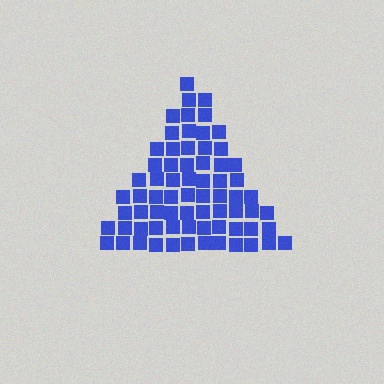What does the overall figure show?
The overall figure shows a triangle.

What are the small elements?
The small elements are squares.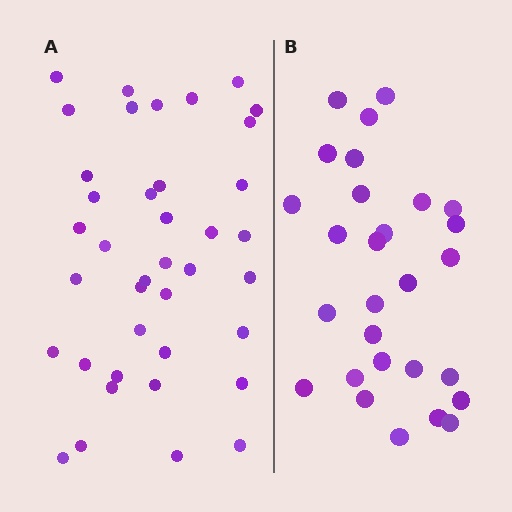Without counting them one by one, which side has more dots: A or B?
Region A (the left region) has more dots.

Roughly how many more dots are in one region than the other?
Region A has roughly 12 or so more dots than region B.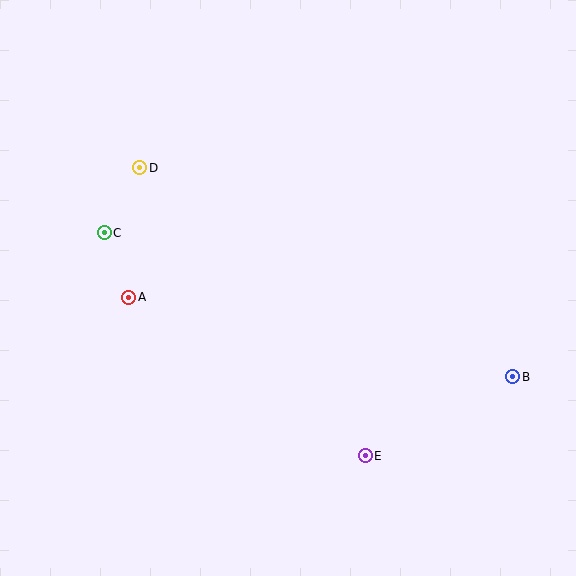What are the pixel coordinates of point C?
Point C is at (104, 233).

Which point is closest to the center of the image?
Point A at (129, 297) is closest to the center.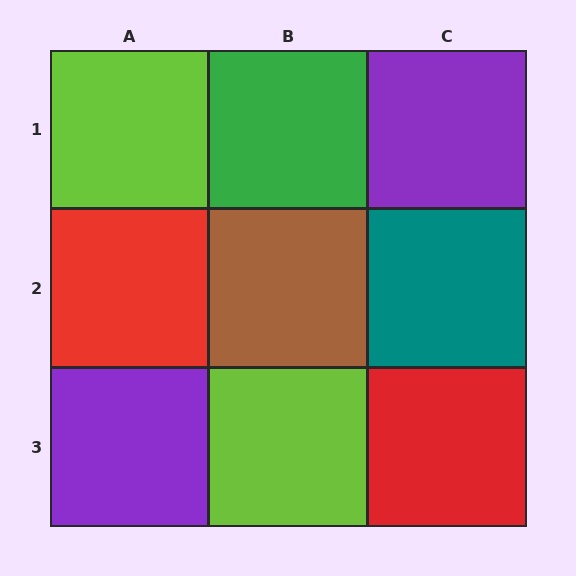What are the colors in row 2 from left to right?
Red, brown, teal.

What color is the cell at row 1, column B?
Green.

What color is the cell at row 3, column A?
Purple.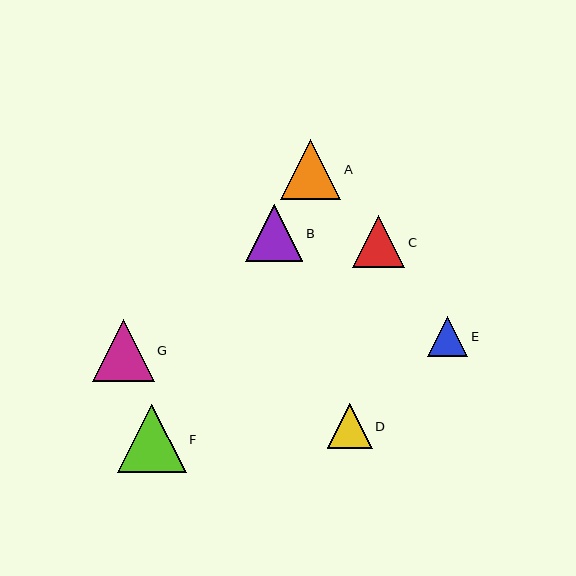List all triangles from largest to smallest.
From largest to smallest: F, G, A, B, C, D, E.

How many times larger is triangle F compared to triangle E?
Triangle F is approximately 1.7 times the size of triangle E.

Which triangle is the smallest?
Triangle E is the smallest with a size of approximately 40 pixels.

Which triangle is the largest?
Triangle F is the largest with a size of approximately 69 pixels.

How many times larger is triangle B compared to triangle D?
Triangle B is approximately 1.3 times the size of triangle D.